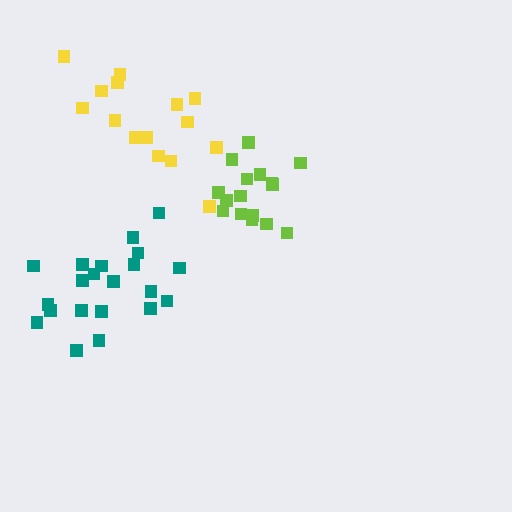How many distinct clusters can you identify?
There are 3 distinct clusters.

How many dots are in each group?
Group 1: 16 dots, Group 2: 15 dots, Group 3: 21 dots (52 total).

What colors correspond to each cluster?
The clusters are colored: lime, yellow, teal.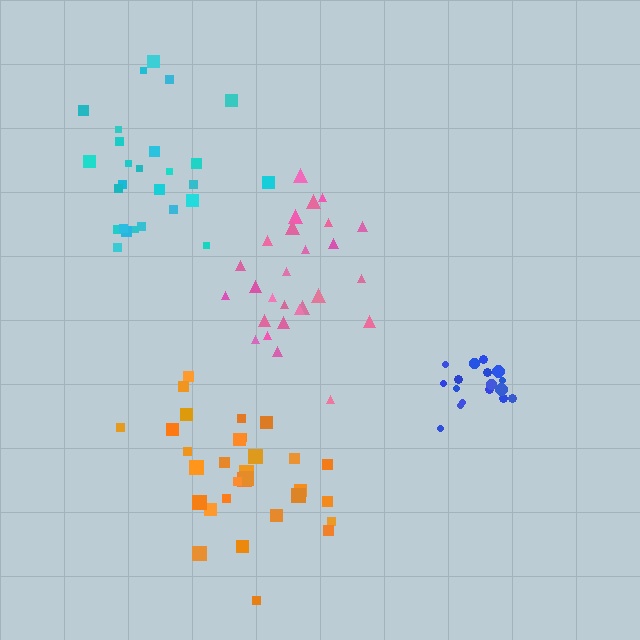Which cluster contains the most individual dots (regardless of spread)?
Orange (31).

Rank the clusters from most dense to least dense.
blue, pink, orange, cyan.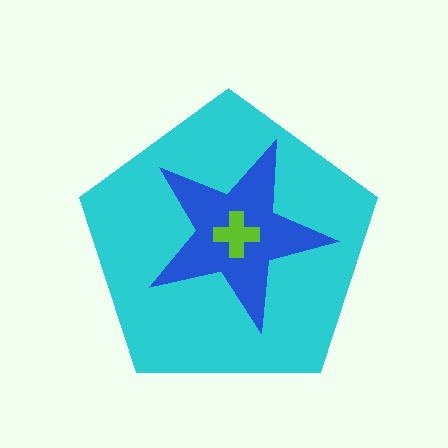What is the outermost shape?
The cyan pentagon.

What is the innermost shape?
The lime cross.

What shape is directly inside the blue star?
The lime cross.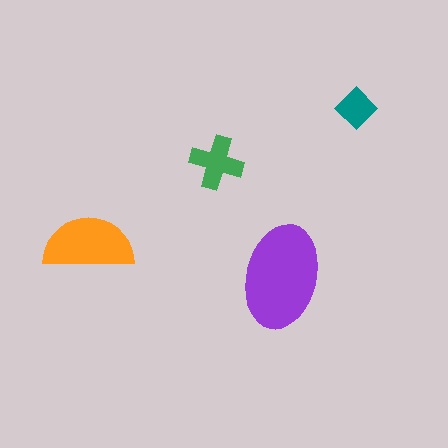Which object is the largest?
The purple ellipse.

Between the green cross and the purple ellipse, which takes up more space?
The purple ellipse.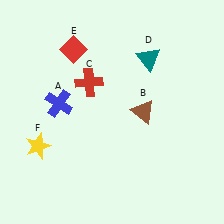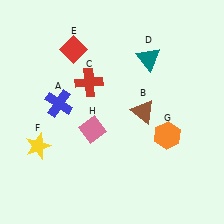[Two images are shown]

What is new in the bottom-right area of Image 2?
An orange hexagon (G) was added in the bottom-right area of Image 2.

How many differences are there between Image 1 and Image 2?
There are 2 differences between the two images.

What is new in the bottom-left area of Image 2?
A pink diamond (H) was added in the bottom-left area of Image 2.